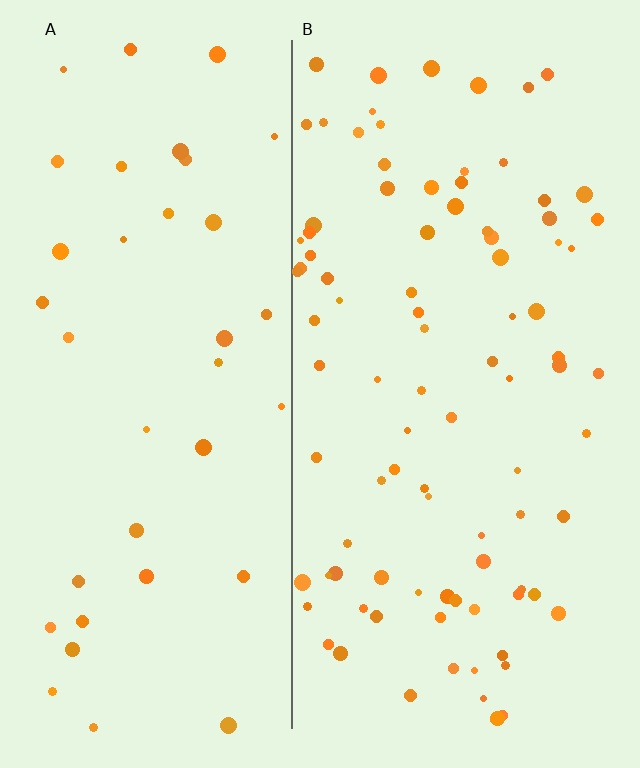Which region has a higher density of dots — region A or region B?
B (the right).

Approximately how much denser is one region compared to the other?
Approximately 2.5× — region B over region A.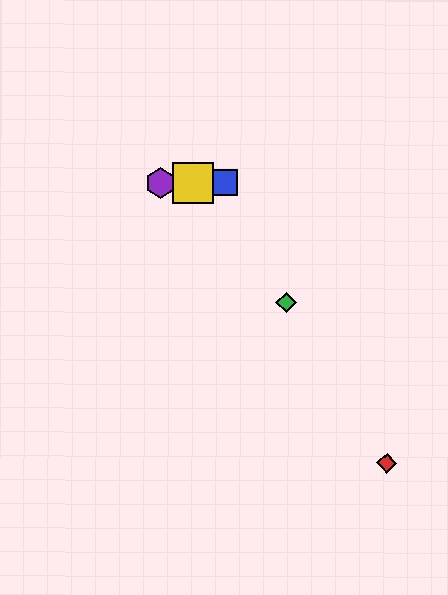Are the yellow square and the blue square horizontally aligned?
Yes, both are at y≈183.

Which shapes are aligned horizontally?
The blue square, the yellow square, the purple hexagon are aligned horizontally.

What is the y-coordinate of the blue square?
The blue square is at y≈183.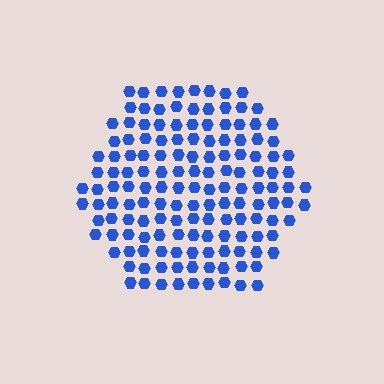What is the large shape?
The large shape is a hexagon.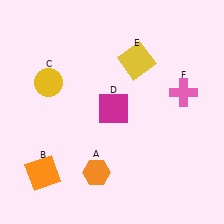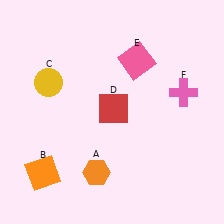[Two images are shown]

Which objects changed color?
D changed from magenta to red. E changed from yellow to pink.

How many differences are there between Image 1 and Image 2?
There are 2 differences between the two images.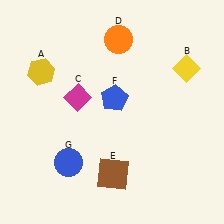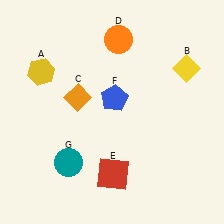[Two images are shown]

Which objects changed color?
C changed from magenta to orange. E changed from brown to red. G changed from blue to teal.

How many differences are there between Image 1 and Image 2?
There are 3 differences between the two images.